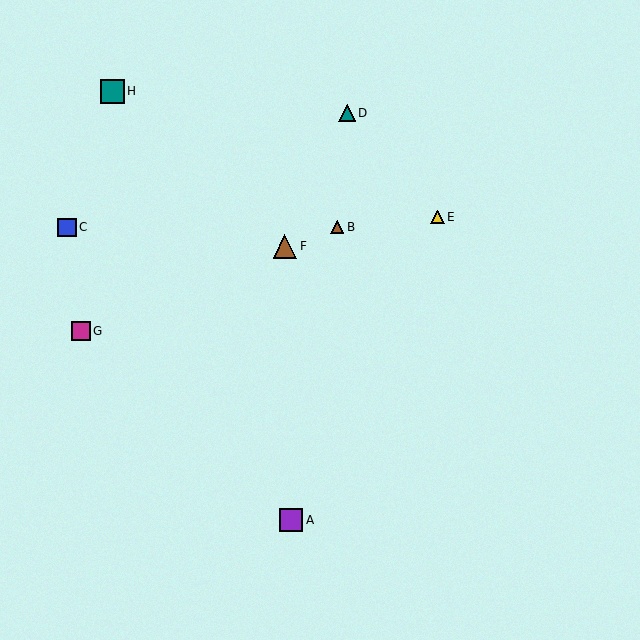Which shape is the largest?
The teal square (labeled H) is the largest.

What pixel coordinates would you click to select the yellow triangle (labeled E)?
Click at (438, 217) to select the yellow triangle E.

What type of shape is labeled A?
Shape A is a purple square.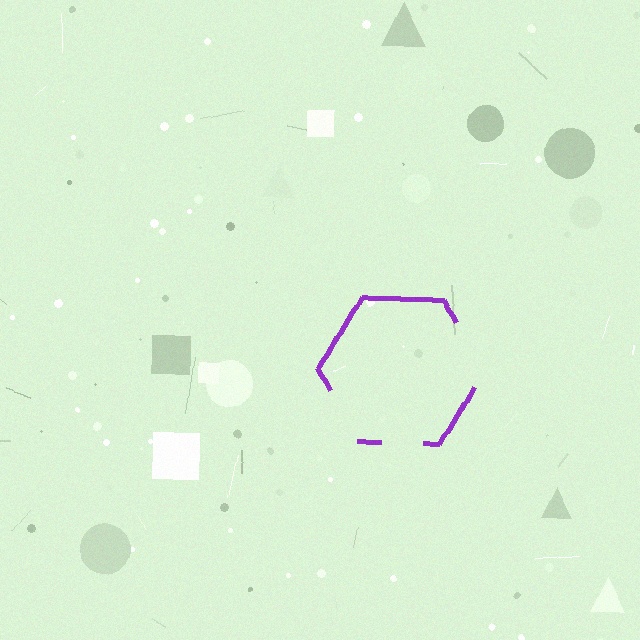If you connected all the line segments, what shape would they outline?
They would outline a hexagon.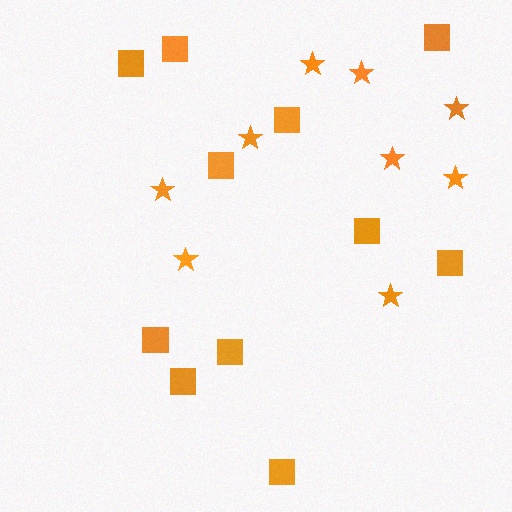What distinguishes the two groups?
There are 2 groups: one group of stars (9) and one group of squares (11).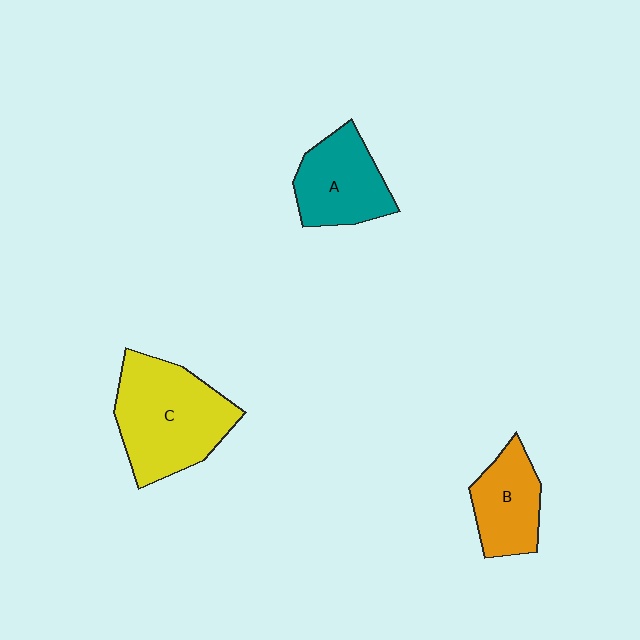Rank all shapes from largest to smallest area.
From largest to smallest: C (yellow), A (teal), B (orange).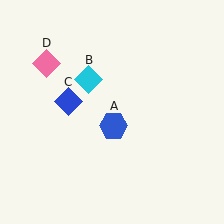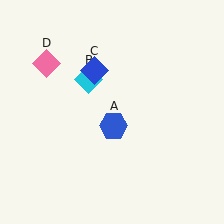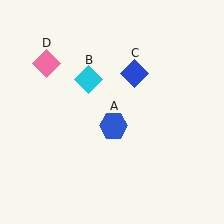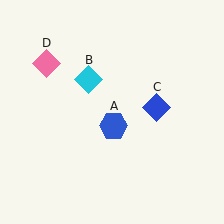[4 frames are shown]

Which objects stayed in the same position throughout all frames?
Blue hexagon (object A) and cyan diamond (object B) and pink diamond (object D) remained stationary.